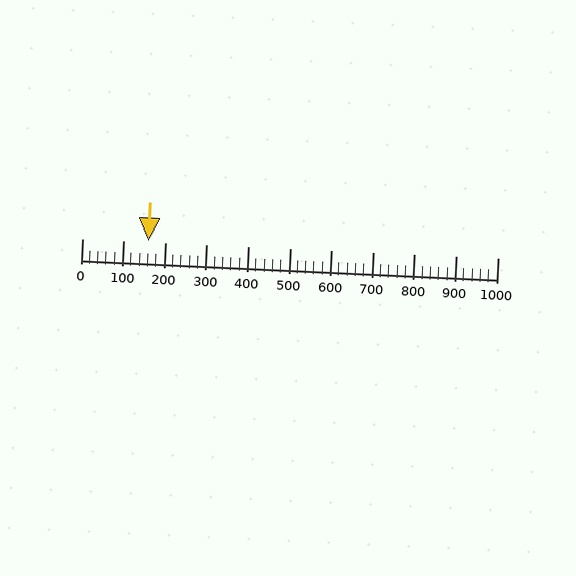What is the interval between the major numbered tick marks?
The major tick marks are spaced 100 units apart.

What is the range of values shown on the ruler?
The ruler shows values from 0 to 1000.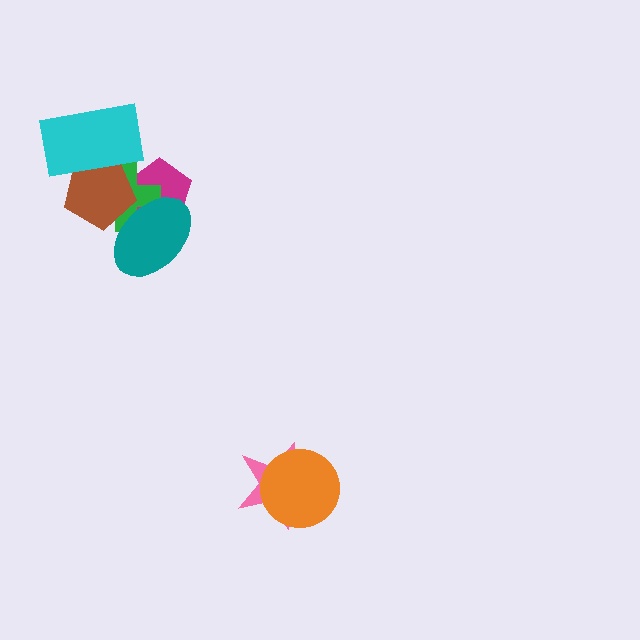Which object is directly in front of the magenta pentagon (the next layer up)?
The green cross is directly in front of the magenta pentagon.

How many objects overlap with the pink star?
1 object overlaps with the pink star.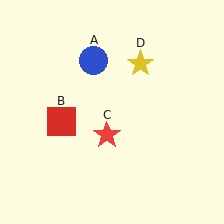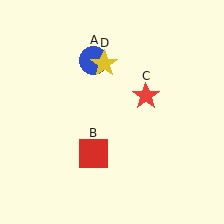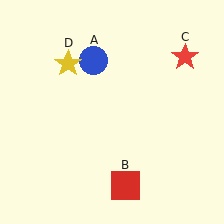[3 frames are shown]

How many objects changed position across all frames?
3 objects changed position: red square (object B), red star (object C), yellow star (object D).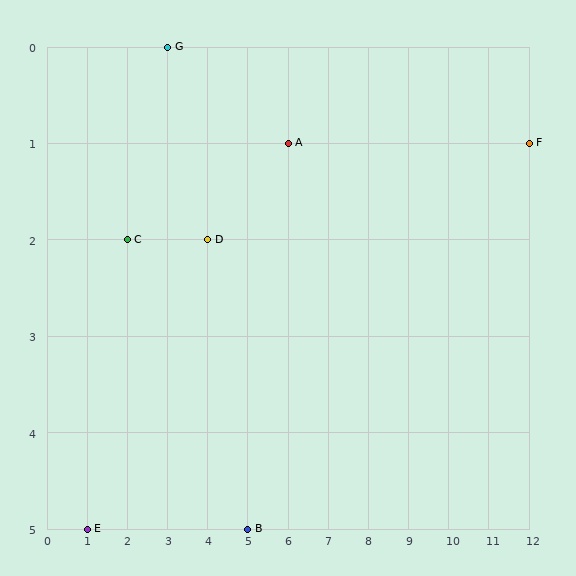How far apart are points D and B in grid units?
Points D and B are 1 column and 3 rows apart (about 3.2 grid units diagonally).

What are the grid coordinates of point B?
Point B is at grid coordinates (5, 5).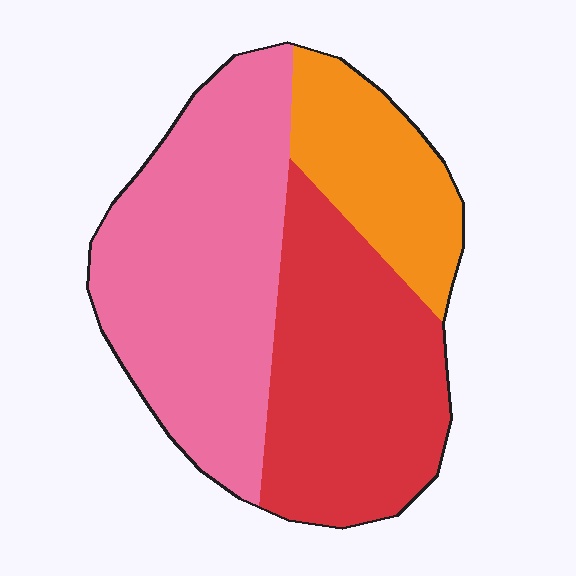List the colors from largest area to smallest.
From largest to smallest: pink, red, orange.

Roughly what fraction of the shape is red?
Red covers 36% of the shape.